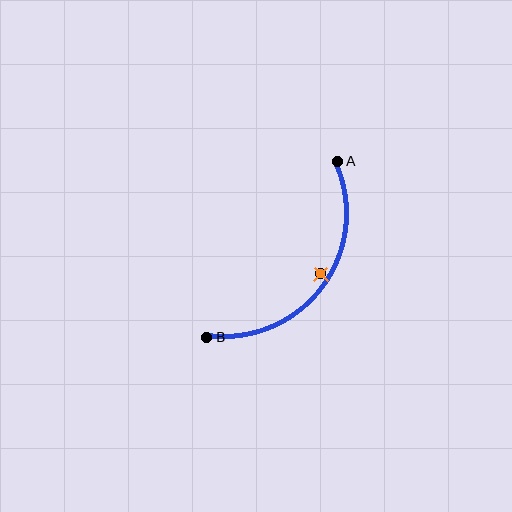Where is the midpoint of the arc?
The arc midpoint is the point on the curve farthest from the straight line joining A and B. It sits below and to the right of that line.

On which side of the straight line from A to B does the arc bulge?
The arc bulges below and to the right of the straight line connecting A and B.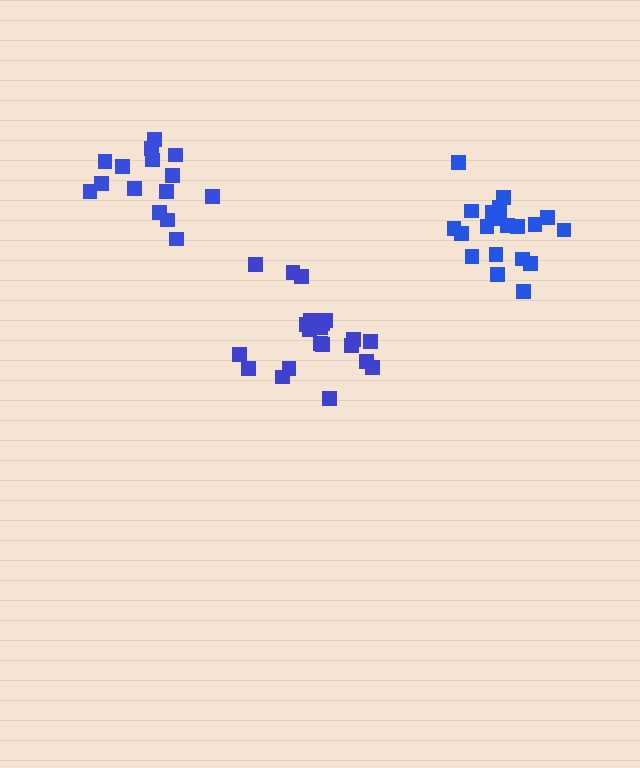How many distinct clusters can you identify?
There are 3 distinct clusters.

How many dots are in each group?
Group 1: 21 dots, Group 2: 15 dots, Group 3: 20 dots (56 total).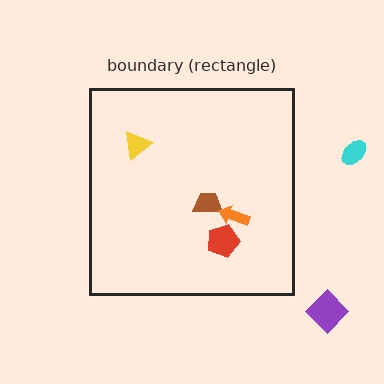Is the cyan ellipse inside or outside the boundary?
Outside.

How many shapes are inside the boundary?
4 inside, 2 outside.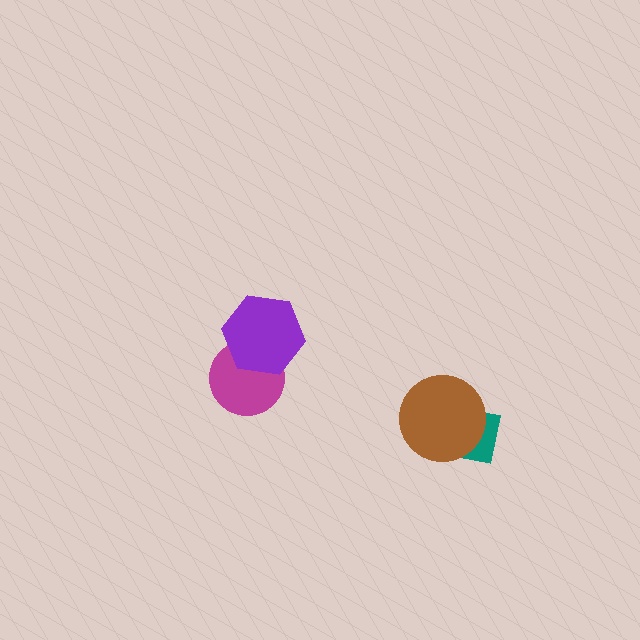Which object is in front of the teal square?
The brown circle is in front of the teal square.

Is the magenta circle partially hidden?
Yes, it is partially covered by another shape.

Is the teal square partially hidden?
Yes, it is partially covered by another shape.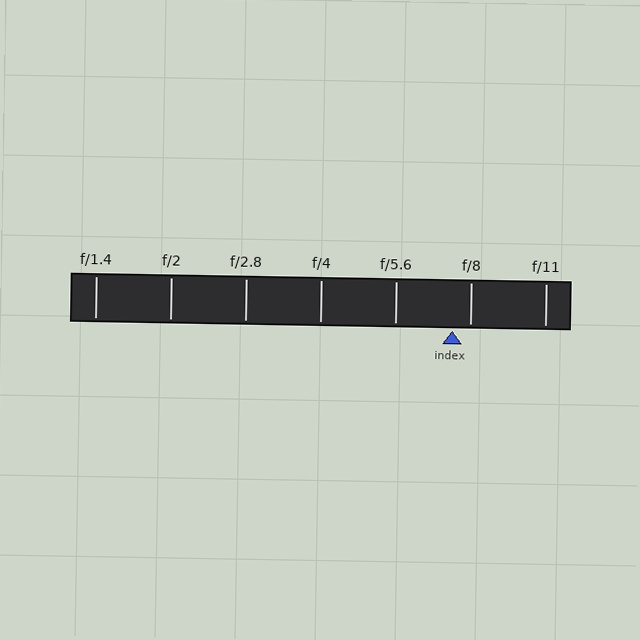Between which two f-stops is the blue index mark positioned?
The index mark is between f/5.6 and f/8.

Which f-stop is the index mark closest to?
The index mark is closest to f/8.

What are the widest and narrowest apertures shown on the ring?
The widest aperture shown is f/1.4 and the narrowest is f/11.